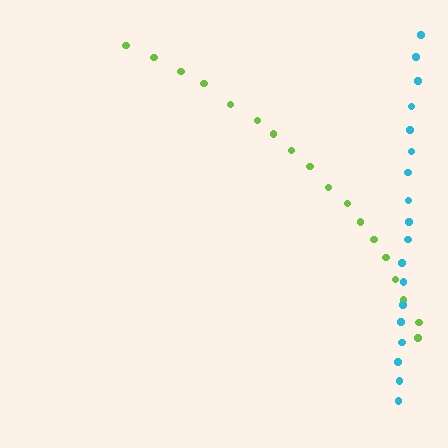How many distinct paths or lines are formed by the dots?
There are 2 distinct paths.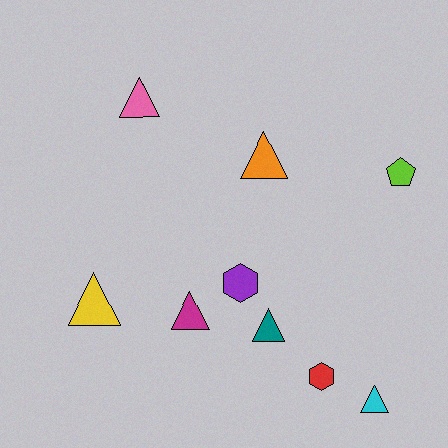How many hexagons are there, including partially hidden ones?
There are 2 hexagons.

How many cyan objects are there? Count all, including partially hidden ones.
There is 1 cyan object.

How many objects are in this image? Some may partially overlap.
There are 9 objects.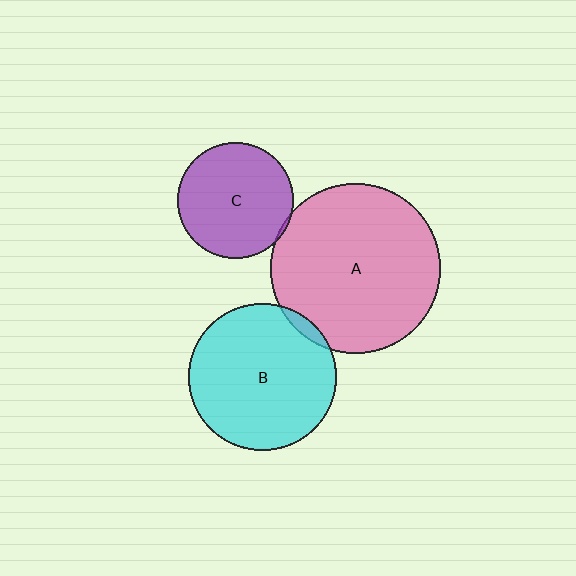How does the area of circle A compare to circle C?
Approximately 2.2 times.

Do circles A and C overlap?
Yes.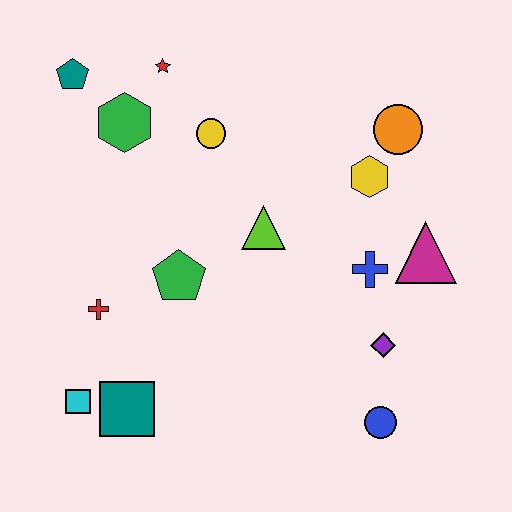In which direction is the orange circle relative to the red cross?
The orange circle is to the right of the red cross.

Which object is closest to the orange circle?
The yellow hexagon is closest to the orange circle.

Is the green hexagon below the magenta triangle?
No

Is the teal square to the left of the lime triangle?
Yes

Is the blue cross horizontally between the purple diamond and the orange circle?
No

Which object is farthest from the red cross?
The orange circle is farthest from the red cross.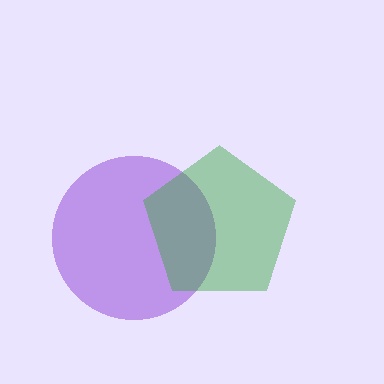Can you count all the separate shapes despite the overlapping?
Yes, there are 2 separate shapes.